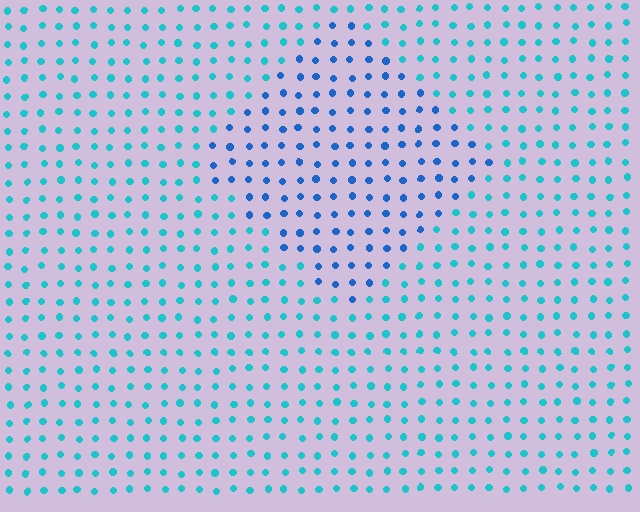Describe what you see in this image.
The image is filled with small cyan elements in a uniform arrangement. A diamond-shaped region is visible where the elements are tinted to a slightly different hue, forming a subtle color boundary.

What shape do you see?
I see a diamond.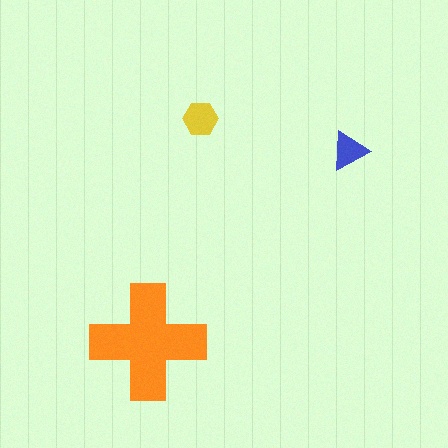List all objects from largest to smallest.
The orange cross, the yellow hexagon, the blue triangle.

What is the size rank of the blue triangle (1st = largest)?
3rd.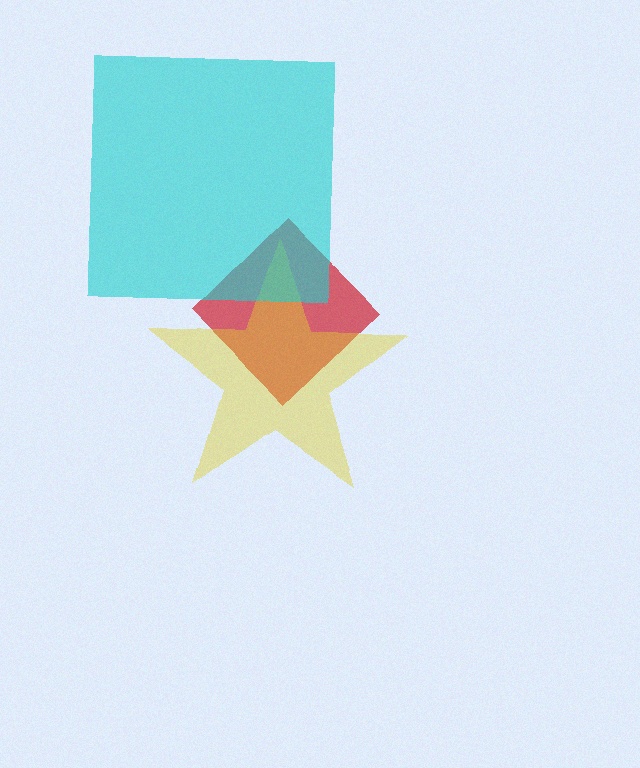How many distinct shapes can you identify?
There are 3 distinct shapes: a red diamond, a yellow star, a cyan square.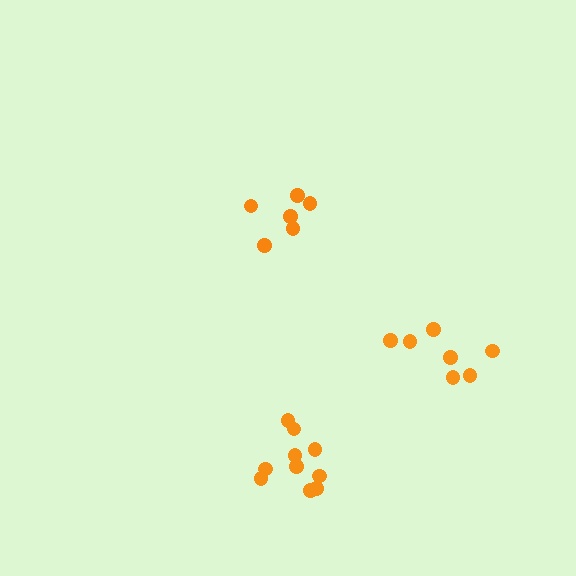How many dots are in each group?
Group 1: 7 dots, Group 2: 10 dots, Group 3: 6 dots (23 total).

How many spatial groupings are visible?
There are 3 spatial groupings.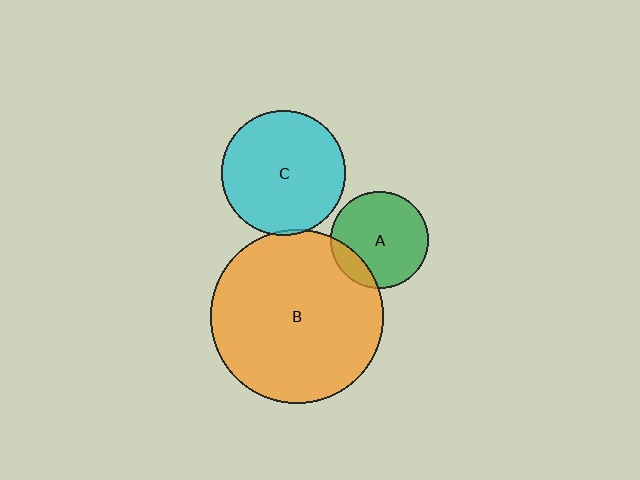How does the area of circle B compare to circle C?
Approximately 1.9 times.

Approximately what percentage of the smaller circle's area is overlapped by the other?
Approximately 15%.